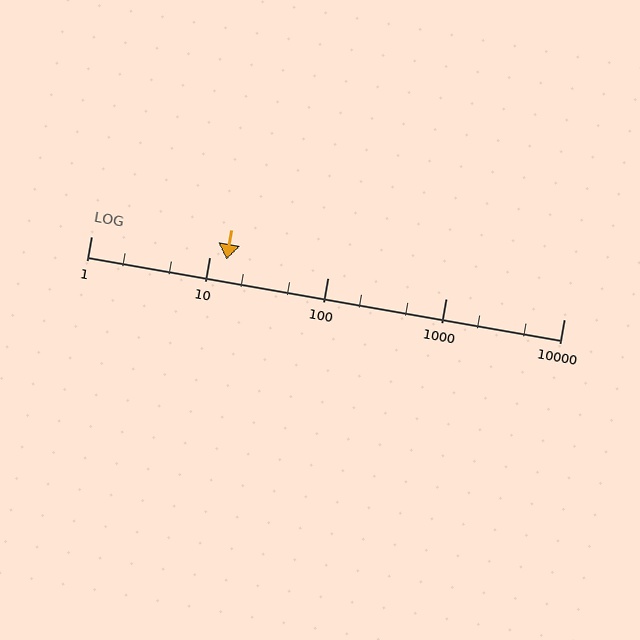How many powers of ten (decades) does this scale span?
The scale spans 4 decades, from 1 to 10000.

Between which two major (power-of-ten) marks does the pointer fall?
The pointer is between 10 and 100.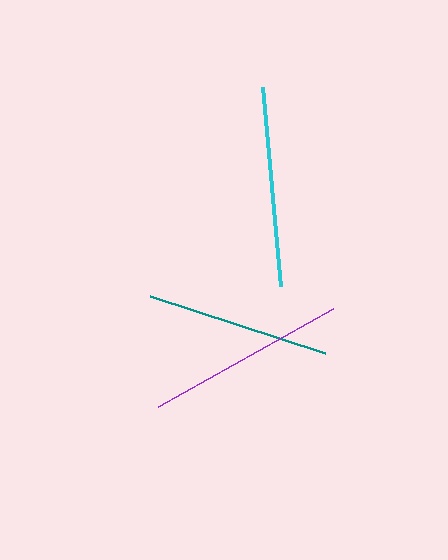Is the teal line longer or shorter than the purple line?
The purple line is longer than the teal line.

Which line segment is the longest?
The purple line is the longest at approximately 201 pixels.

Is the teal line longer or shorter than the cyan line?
The cyan line is longer than the teal line.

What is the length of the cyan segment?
The cyan segment is approximately 200 pixels long.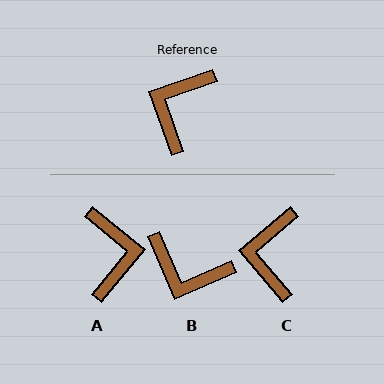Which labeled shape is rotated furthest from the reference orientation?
A, about 149 degrees away.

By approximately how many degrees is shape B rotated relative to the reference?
Approximately 94 degrees counter-clockwise.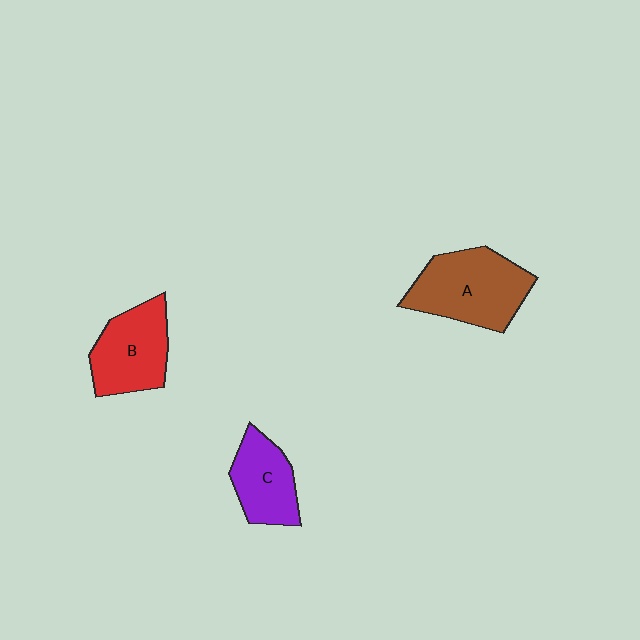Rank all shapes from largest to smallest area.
From largest to smallest: A (brown), B (red), C (purple).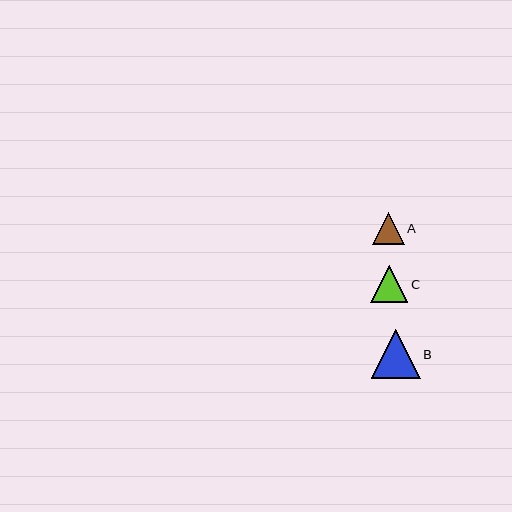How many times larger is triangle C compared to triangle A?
Triangle C is approximately 1.2 times the size of triangle A.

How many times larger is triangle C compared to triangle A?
Triangle C is approximately 1.2 times the size of triangle A.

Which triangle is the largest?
Triangle B is the largest with a size of approximately 49 pixels.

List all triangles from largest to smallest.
From largest to smallest: B, C, A.